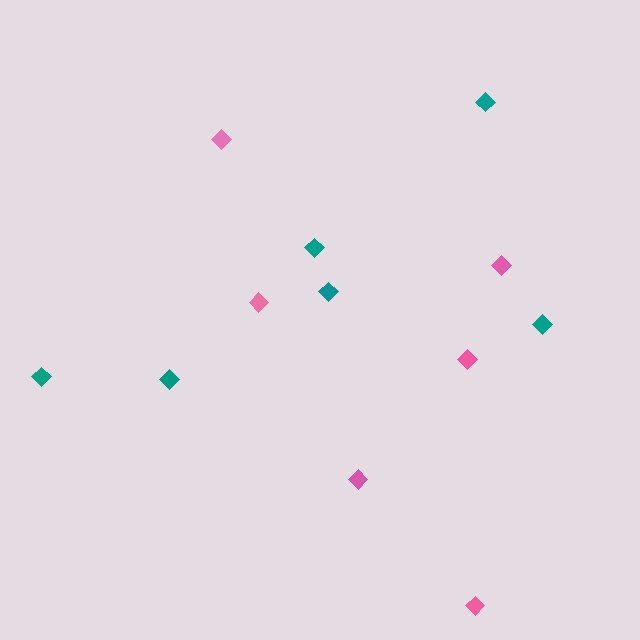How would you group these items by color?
There are 2 groups: one group of teal diamonds (6) and one group of pink diamonds (6).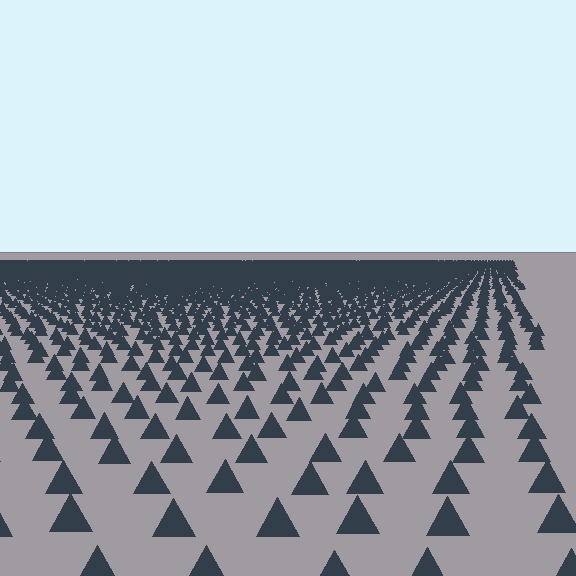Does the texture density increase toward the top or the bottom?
Density increases toward the top.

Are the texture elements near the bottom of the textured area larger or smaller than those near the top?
Larger. Near the bottom, elements are closer to the viewer and appear at a bigger on-screen size.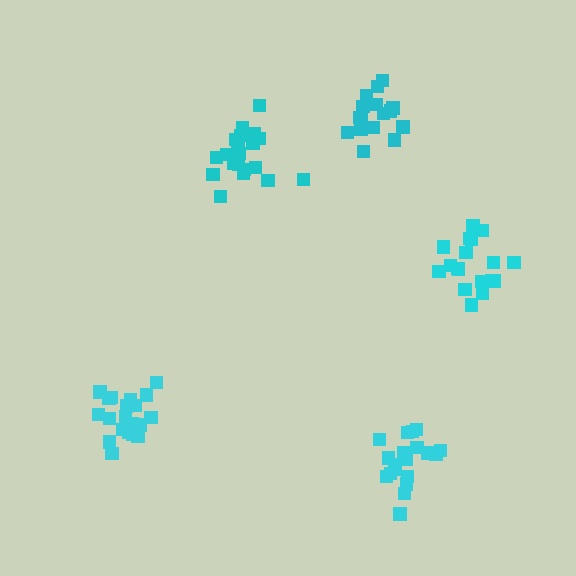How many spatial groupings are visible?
There are 5 spatial groupings.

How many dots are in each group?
Group 1: 17 dots, Group 2: 20 dots, Group 3: 21 dots, Group 4: 18 dots, Group 5: 19 dots (95 total).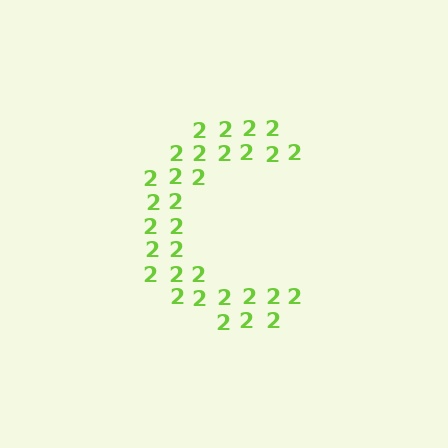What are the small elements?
The small elements are digit 2's.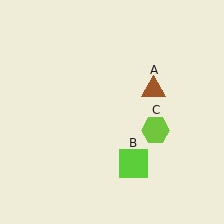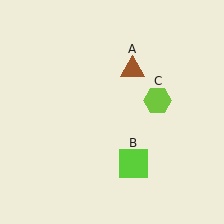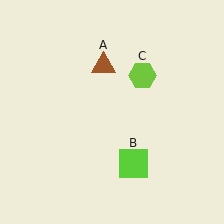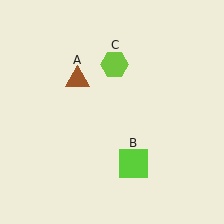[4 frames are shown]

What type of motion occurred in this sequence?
The brown triangle (object A), lime hexagon (object C) rotated counterclockwise around the center of the scene.